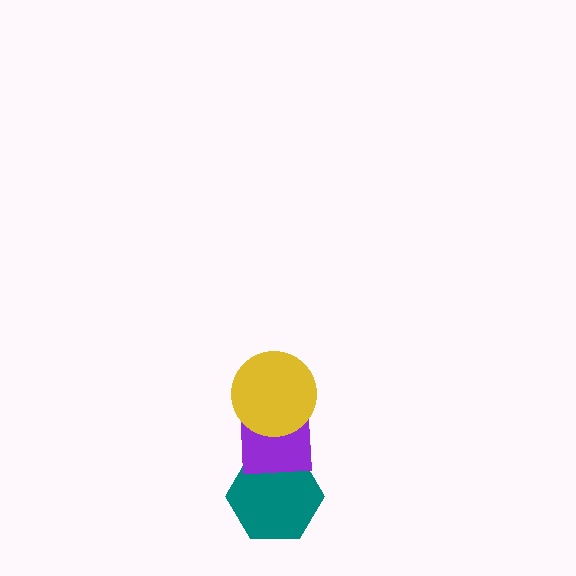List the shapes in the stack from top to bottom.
From top to bottom: the yellow circle, the purple square, the teal hexagon.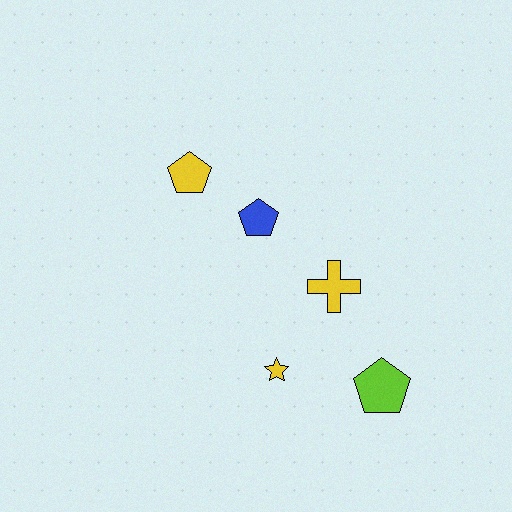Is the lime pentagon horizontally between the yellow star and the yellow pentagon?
No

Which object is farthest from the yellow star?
The yellow pentagon is farthest from the yellow star.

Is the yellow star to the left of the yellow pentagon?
No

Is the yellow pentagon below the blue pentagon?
No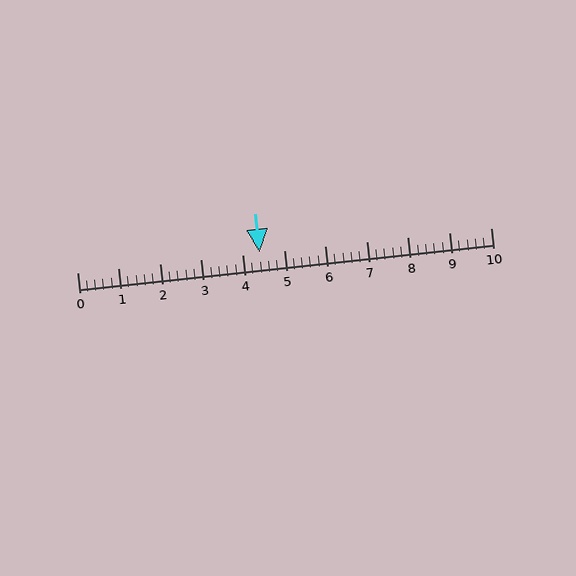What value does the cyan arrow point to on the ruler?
The cyan arrow points to approximately 4.4.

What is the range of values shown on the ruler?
The ruler shows values from 0 to 10.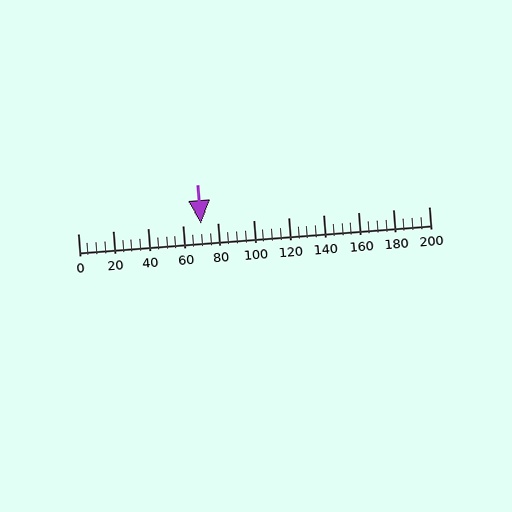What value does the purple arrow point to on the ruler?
The purple arrow points to approximately 70.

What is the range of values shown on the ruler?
The ruler shows values from 0 to 200.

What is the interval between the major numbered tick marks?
The major tick marks are spaced 20 units apart.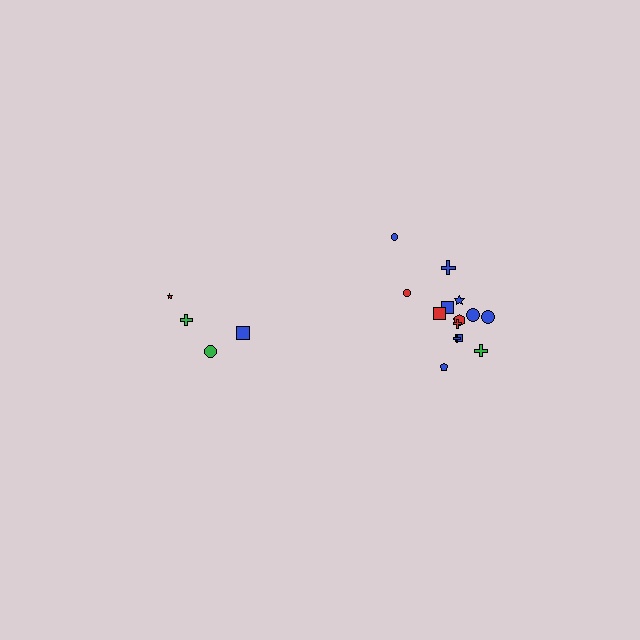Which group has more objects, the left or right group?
The right group.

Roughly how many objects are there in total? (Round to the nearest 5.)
Roughly 20 objects in total.